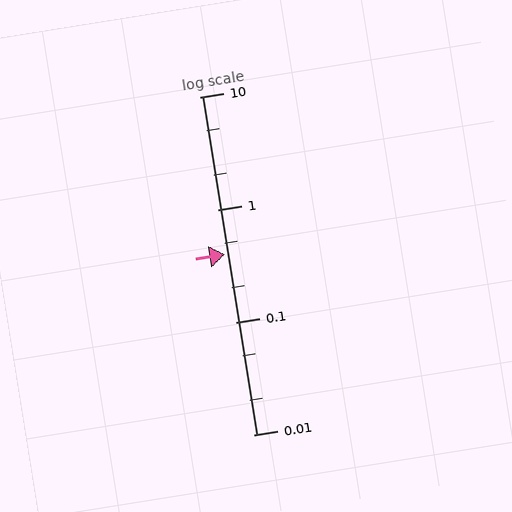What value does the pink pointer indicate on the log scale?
The pointer indicates approximately 0.4.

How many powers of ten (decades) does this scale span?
The scale spans 3 decades, from 0.01 to 10.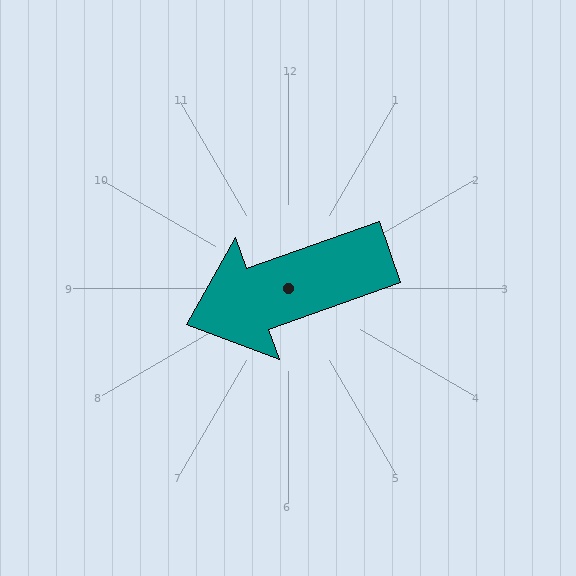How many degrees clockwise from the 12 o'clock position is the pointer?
Approximately 251 degrees.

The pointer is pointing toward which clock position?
Roughly 8 o'clock.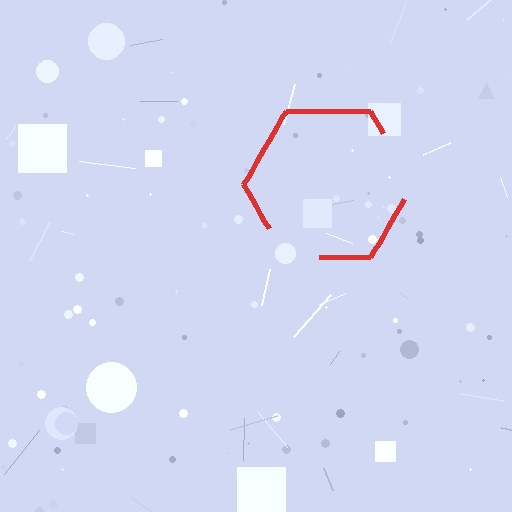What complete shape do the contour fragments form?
The contour fragments form a hexagon.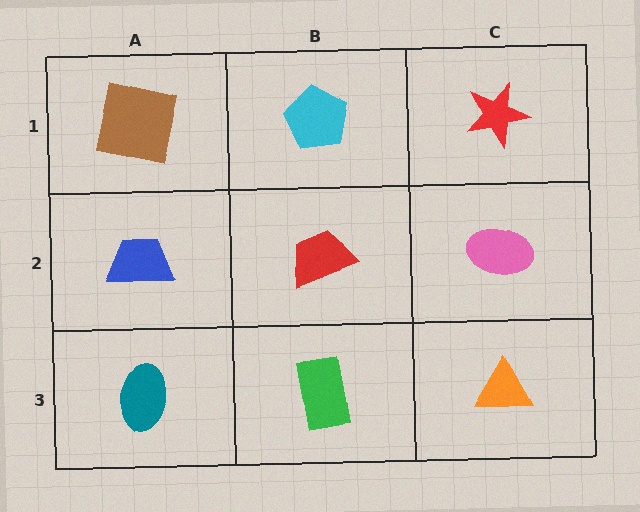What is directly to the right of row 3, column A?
A green rectangle.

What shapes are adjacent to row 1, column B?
A red trapezoid (row 2, column B), a brown square (row 1, column A), a red star (row 1, column C).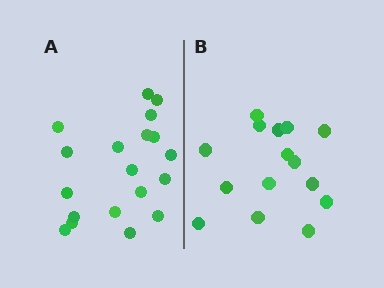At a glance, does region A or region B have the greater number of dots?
Region A (the left region) has more dots.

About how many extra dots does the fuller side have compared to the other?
Region A has about 4 more dots than region B.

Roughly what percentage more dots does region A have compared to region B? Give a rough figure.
About 25% more.